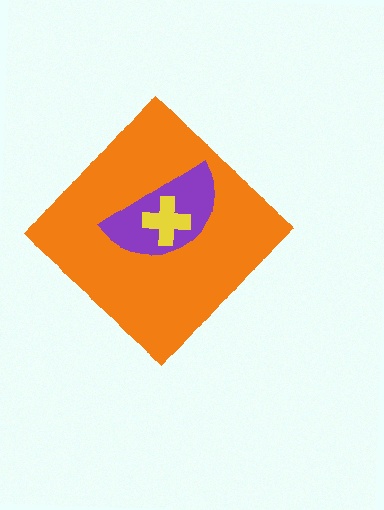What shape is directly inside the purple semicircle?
The yellow cross.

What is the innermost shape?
The yellow cross.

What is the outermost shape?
The orange diamond.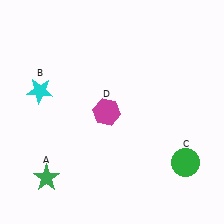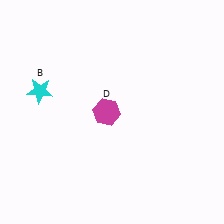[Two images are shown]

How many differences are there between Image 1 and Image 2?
There are 2 differences between the two images.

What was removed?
The green circle (C), the green star (A) were removed in Image 2.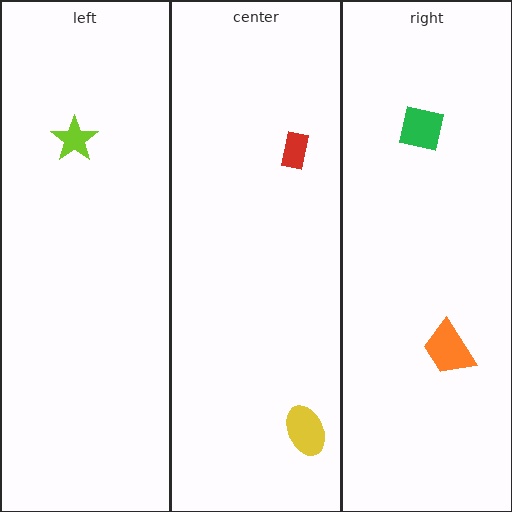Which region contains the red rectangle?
The center region.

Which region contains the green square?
The right region.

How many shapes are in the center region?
2.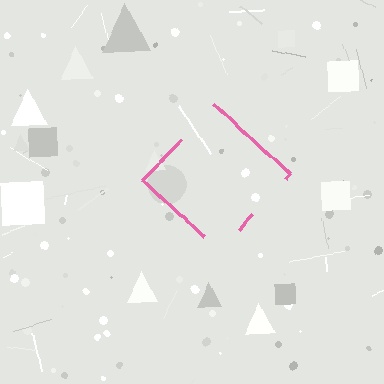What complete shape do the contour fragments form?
The contour fragments form a diamond.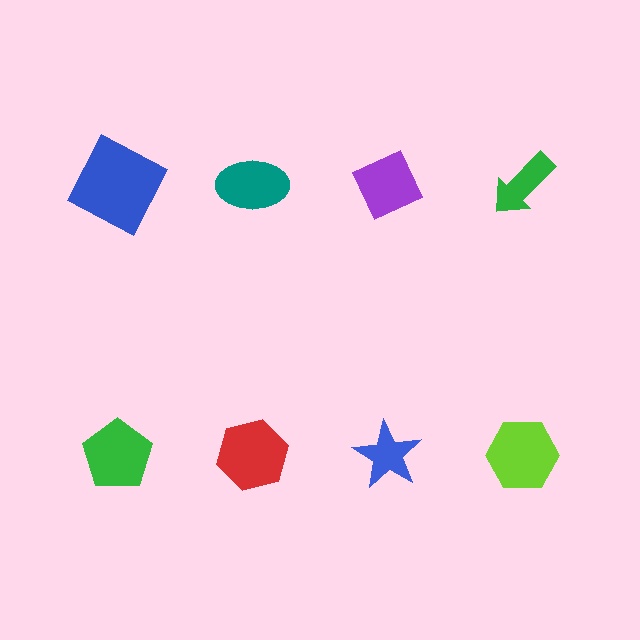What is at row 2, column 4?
A lime hexagon.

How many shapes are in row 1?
4 shapes.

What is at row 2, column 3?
A blue star.